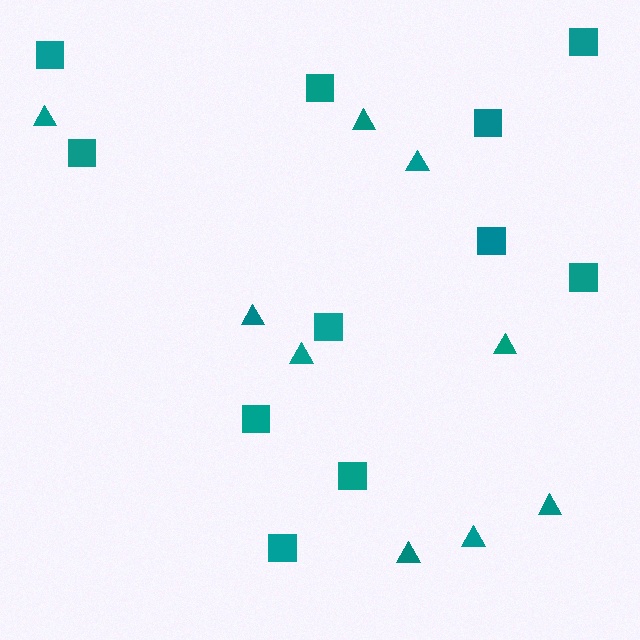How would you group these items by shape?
There are 2 groups: one group of squares (11) and one group of triangles (9).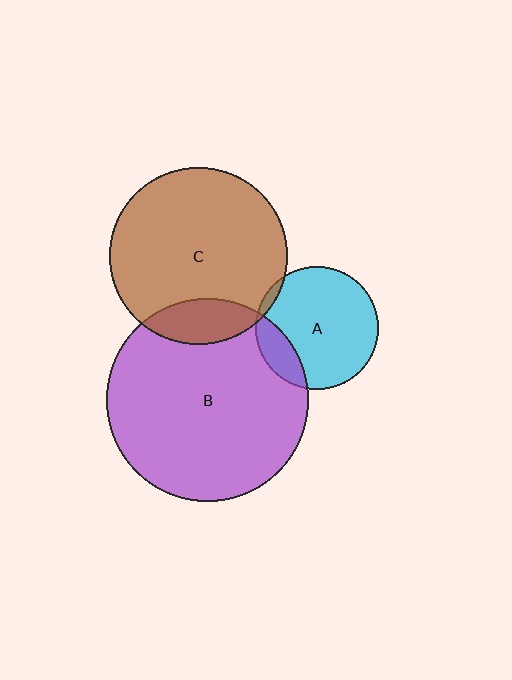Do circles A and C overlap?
Yes.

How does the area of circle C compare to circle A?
Approximately 2.1 times.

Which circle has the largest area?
Circle B (purple).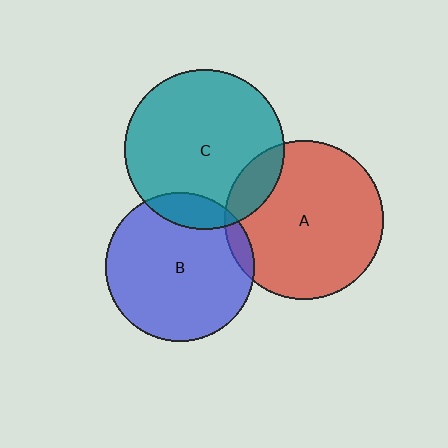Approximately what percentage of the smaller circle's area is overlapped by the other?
Approximately 15%.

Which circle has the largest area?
Circle C (teal).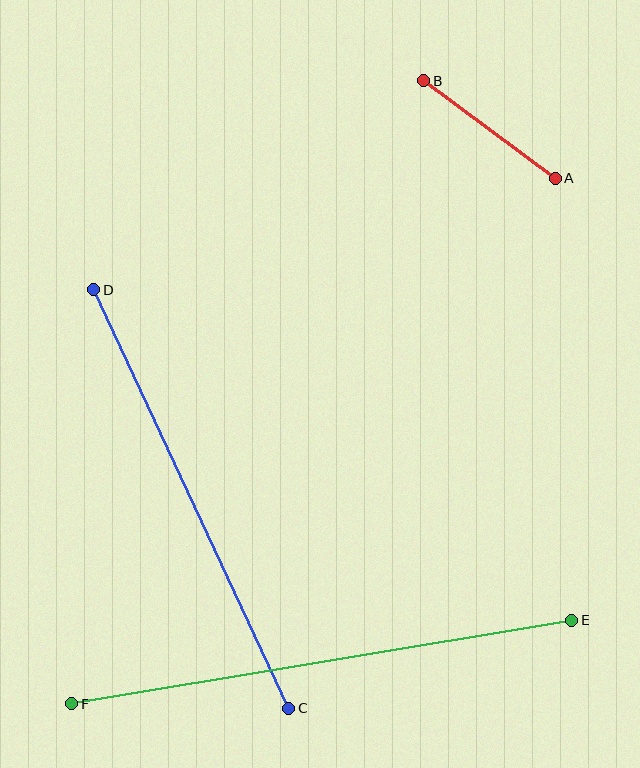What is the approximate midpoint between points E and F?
The midpoint is at approximately (322, 662) pixels.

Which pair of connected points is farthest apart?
Points E and F are farthest apart.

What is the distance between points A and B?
The distance is approximately 164 pixels.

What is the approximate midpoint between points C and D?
The midpoint is at approximately (191, 499) pixels.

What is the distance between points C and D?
The distance is approximately 462 pixels.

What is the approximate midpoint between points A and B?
The midpoint is at approximately (490, 129) pixels.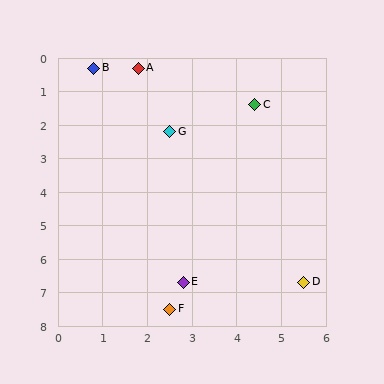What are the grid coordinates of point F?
Point F is at approximately (2.5, 7.5).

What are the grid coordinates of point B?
Point B is at approximately (0.8, 0.3).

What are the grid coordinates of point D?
Point D is at approximately (5.5, 6.7).